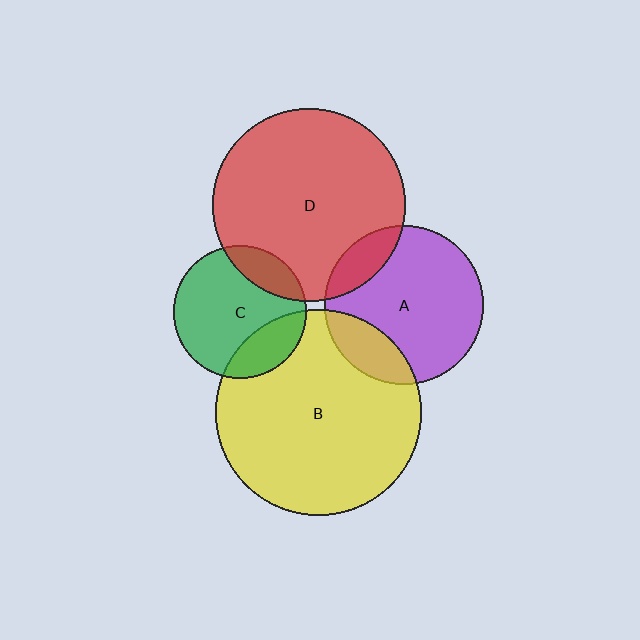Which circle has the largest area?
Circle B (yellow).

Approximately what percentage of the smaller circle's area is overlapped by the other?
Approximately 20%.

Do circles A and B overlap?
Yes.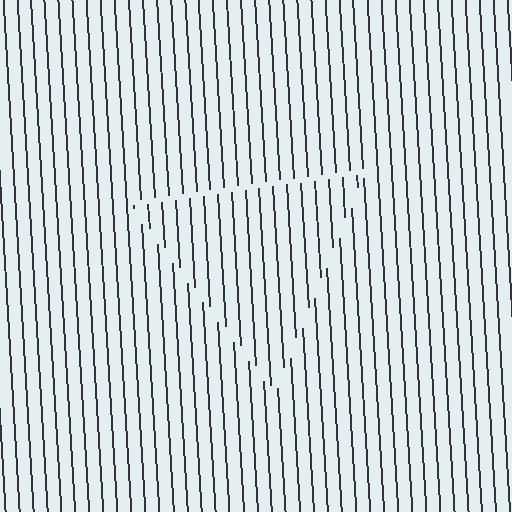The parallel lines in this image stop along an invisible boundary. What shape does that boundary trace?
An illusory triangle. The interior of the shape contains the same grating, shifted by half a period — the contour is defined by the phase discontinuity where line-ends from the inner and outer gratings abut.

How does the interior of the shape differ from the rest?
The interior of the shape contains the same grating, shifted by half a period — the contour is defined by the phase discontinuity where line-ends from the inner and outer gratings abut.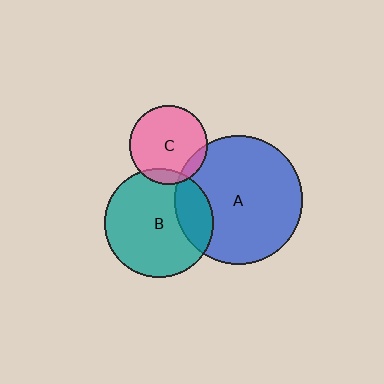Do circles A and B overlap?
Yes.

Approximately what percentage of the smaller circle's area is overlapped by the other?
Approximately 25%.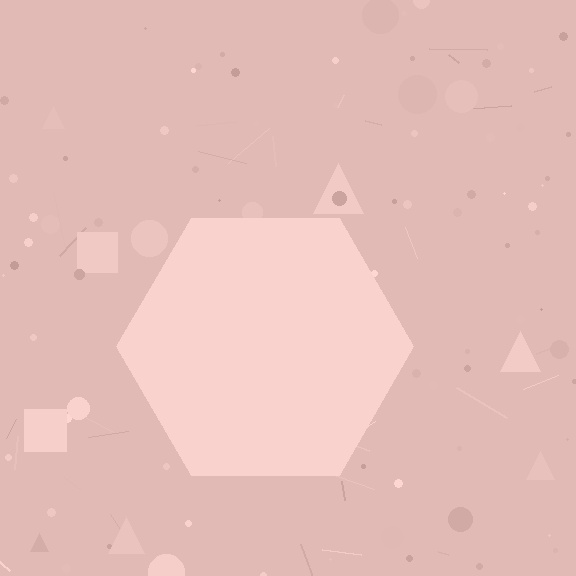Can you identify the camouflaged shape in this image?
The camouflaged shape is a hexagon.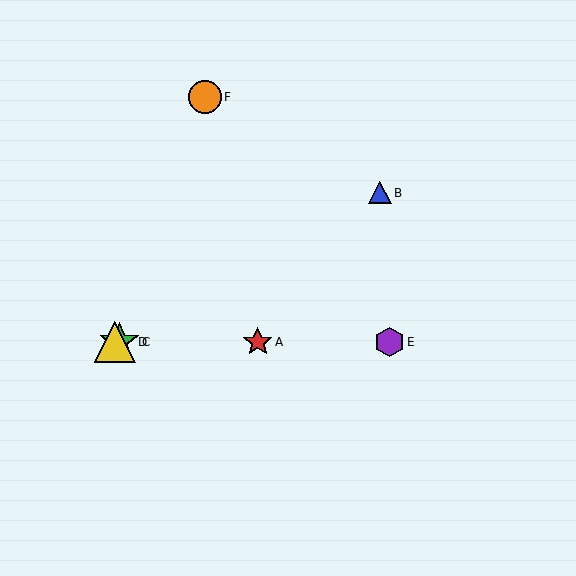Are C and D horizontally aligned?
Yes, both are at y≈342.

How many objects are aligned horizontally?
4 objects (A, C, D, E) are aligned horizontally.